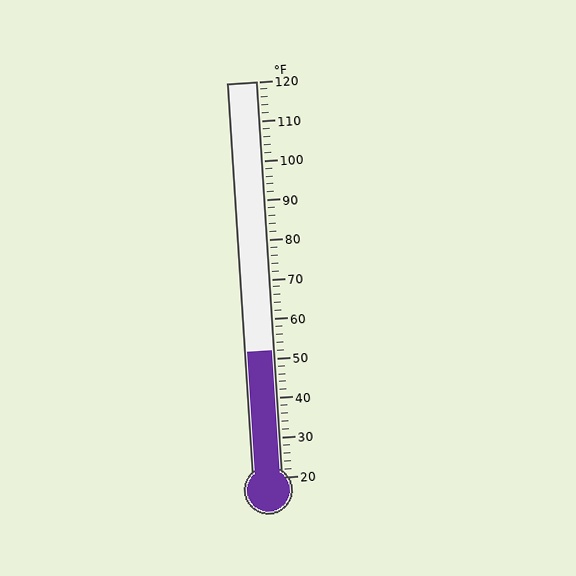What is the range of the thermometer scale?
The thermometer scale ranges from 20°F to 120°F.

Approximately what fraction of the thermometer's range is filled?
The thermometer is filled to approximately 30% of its range.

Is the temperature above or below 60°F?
The temperature is below 60°F.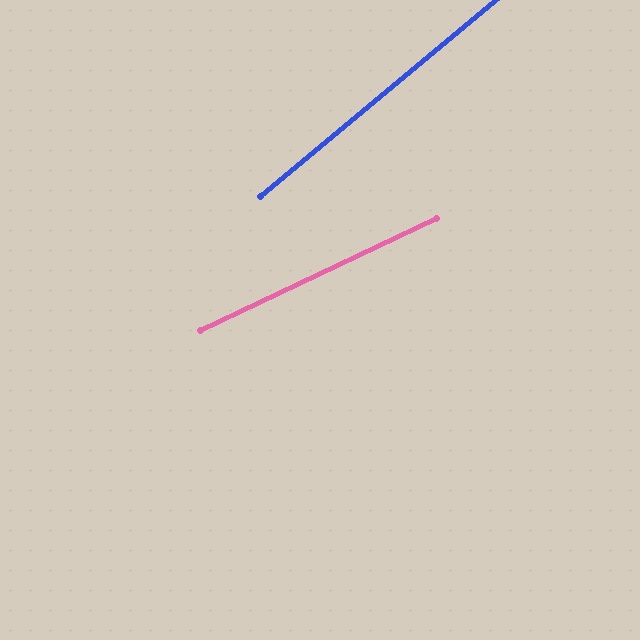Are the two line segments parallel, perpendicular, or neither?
Neither parallel nor perpendicular — they differ by about 15°.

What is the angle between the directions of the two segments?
Approximately 15 degrees.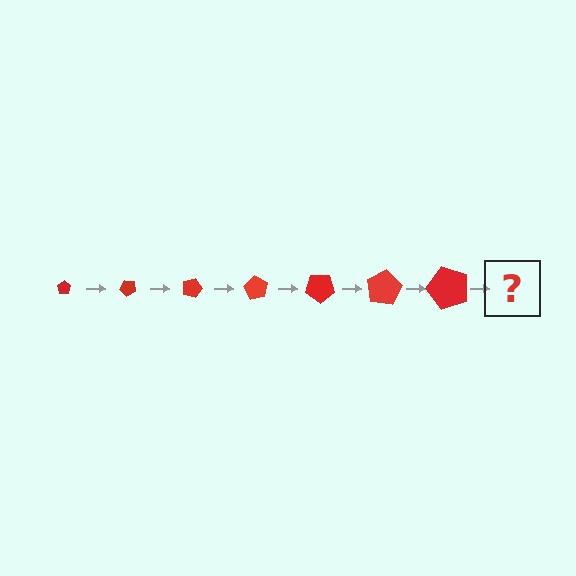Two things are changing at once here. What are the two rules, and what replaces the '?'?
The two rules are that the pentagon grows larger each step and it rotates 45 degrees each step. The '?' should be a pentagon, larger than the previous one and rotated 315 degrees from the start.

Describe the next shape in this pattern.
It should be a pentagon, larger than the previous one and rotated 315 degrees from the start.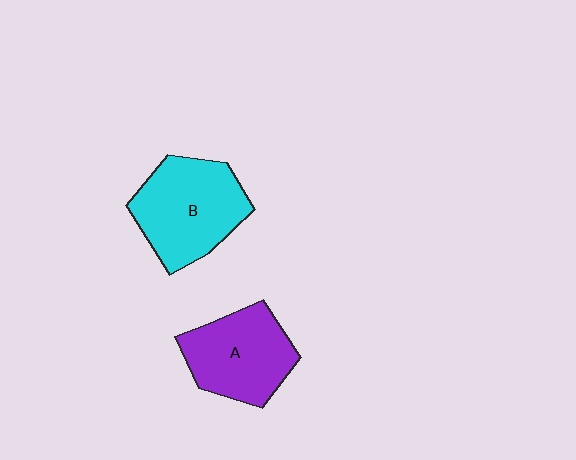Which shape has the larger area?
Shape B (cyan).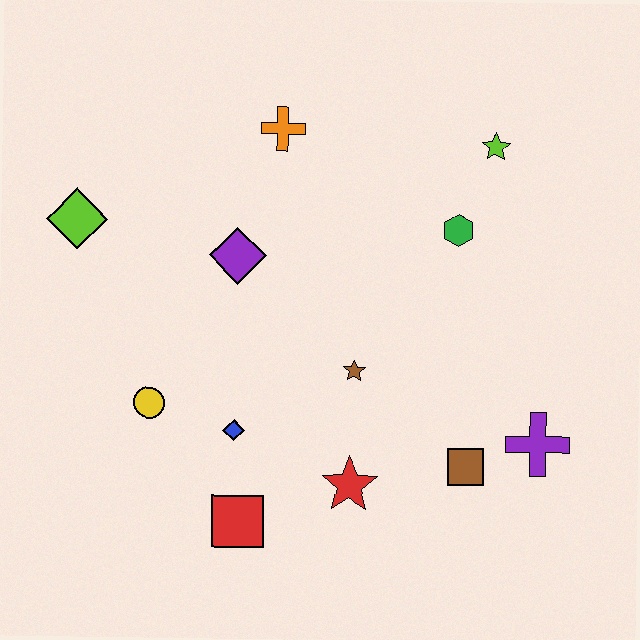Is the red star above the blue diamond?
No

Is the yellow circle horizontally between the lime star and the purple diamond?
No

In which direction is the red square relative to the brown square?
The red square is to the left of the brown square.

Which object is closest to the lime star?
The green hexagon is closest to the lime star.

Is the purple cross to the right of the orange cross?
Yes